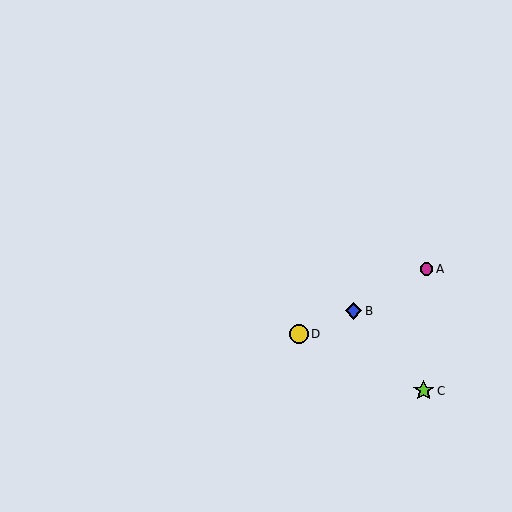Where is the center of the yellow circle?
The center of the yellow circle is at (299, 334).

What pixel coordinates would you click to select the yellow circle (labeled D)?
Click at (299, 334) to select the yellow circle D.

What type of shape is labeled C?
Shape C is a lime star.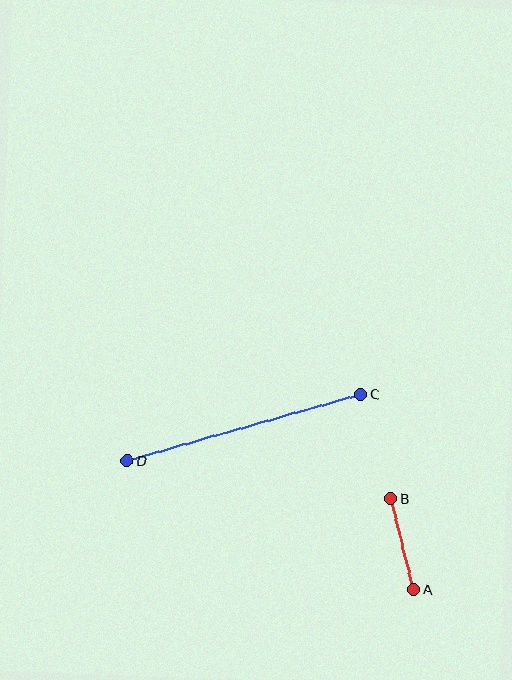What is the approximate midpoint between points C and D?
The midpoint is at approximately (244, 427) pixels.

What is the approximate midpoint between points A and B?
The midpoint is at approximately (402, 544) pixels.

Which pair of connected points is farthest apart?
Points C and D are farthest apart.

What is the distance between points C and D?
The distance is approximately 243 pixels.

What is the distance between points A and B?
The distance is approximately 93 pixels.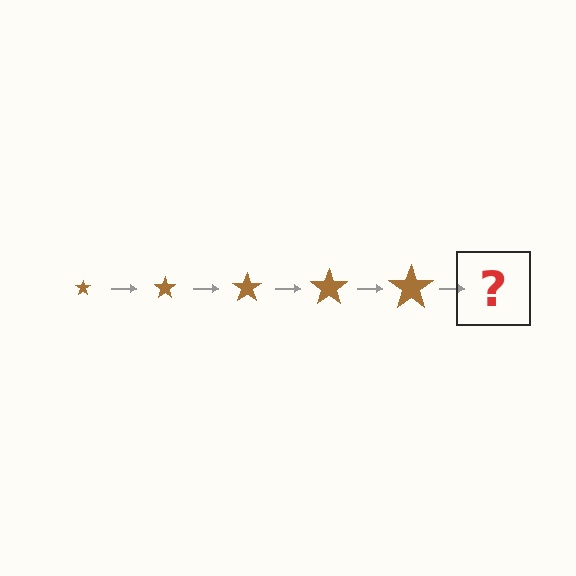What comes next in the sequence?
The next element should be a brown star, larger than the previous one.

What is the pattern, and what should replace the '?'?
The pattern is that the star gets progressively larger each step. The '?' should be a brown star, larger than the previous one.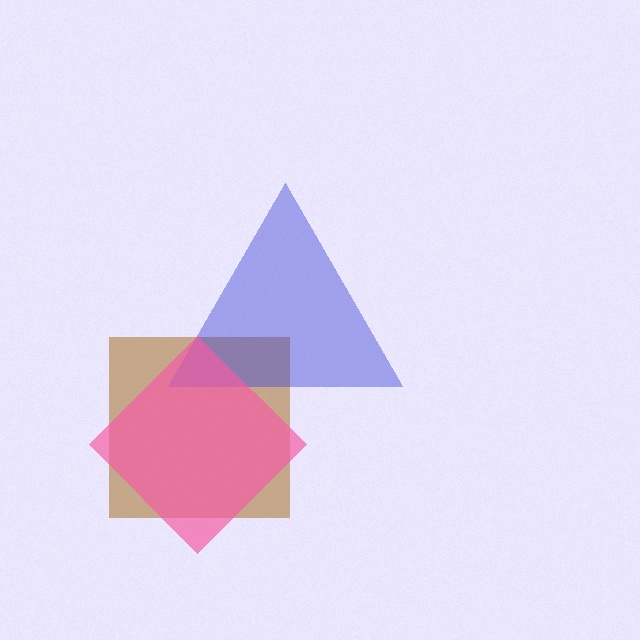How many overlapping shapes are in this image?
There are 3 overlapping shapes in the image.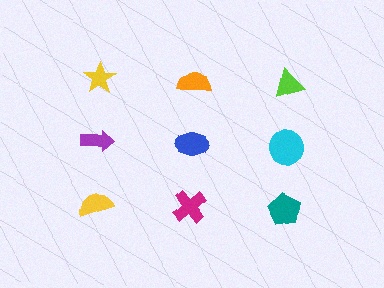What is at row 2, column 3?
A cyan circle.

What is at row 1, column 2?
An orange semicircle.